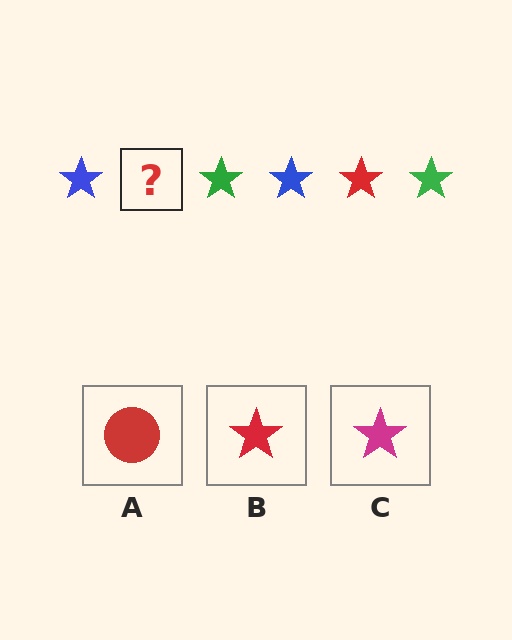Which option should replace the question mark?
Option B.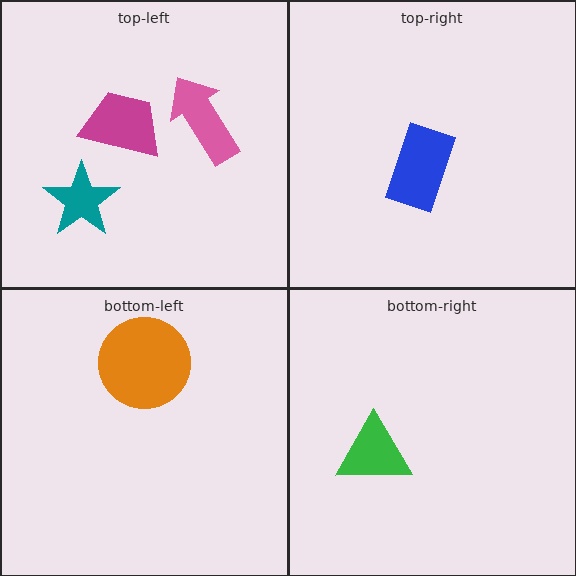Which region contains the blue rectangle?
The top-right region.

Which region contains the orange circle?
The bottom-left region.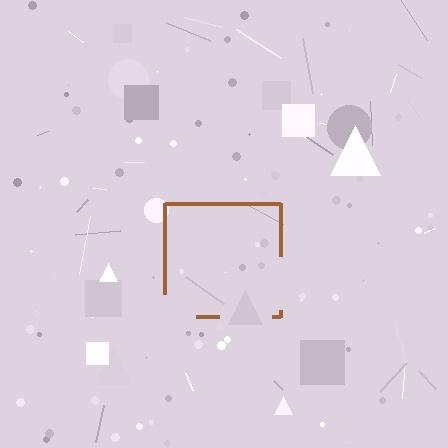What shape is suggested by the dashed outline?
The dashed outline suggests a square.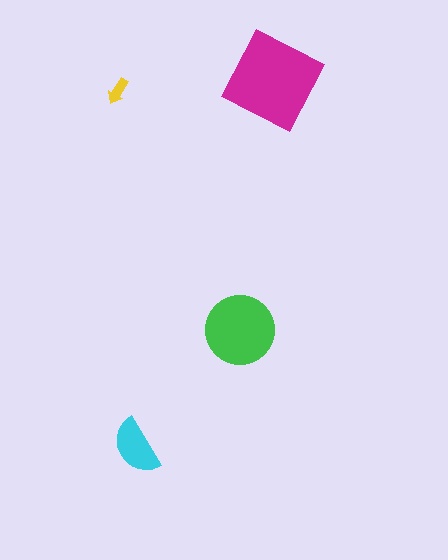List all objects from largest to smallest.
The magenta diamond, the green circle, the cyan semicircle, the yellow arrow.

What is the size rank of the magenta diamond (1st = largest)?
1st.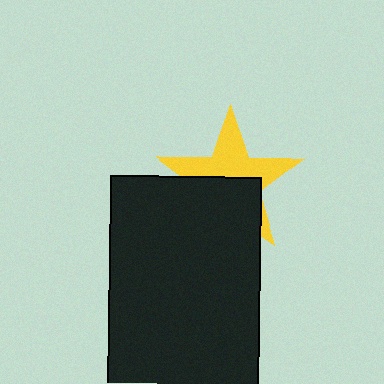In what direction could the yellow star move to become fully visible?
The yellow star could move up. That would shift it out from behind the black rectangle entirely.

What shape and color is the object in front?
The object in front is a black rectangle.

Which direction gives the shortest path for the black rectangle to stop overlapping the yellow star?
Moving down gives the shortest separation.